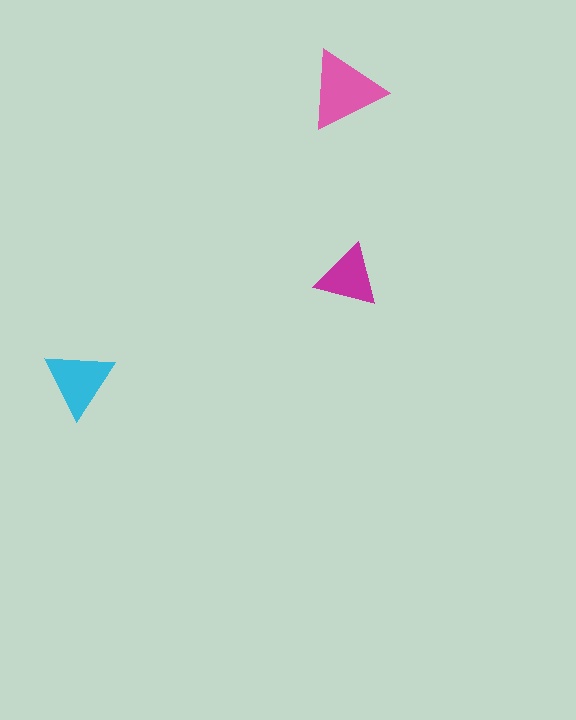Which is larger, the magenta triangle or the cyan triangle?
The cyan one.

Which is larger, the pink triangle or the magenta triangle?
The pink one.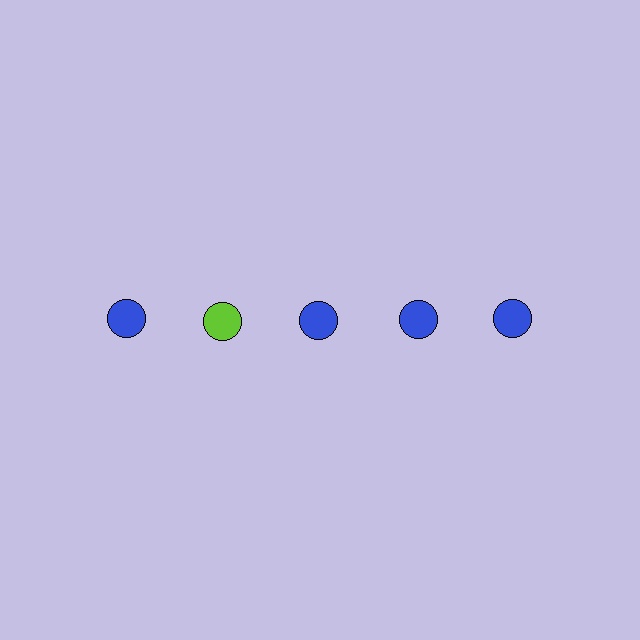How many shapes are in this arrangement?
There are 5 shapes arranged in a grid pattern.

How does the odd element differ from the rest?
It has a different color: lime instead of blue.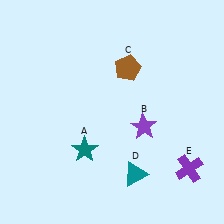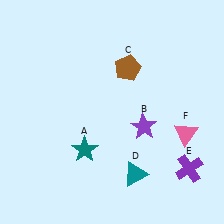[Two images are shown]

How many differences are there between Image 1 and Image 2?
There is 1 difference between the two images.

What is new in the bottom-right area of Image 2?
A pink triangle (F) was added in the bottom-right area of Image 2.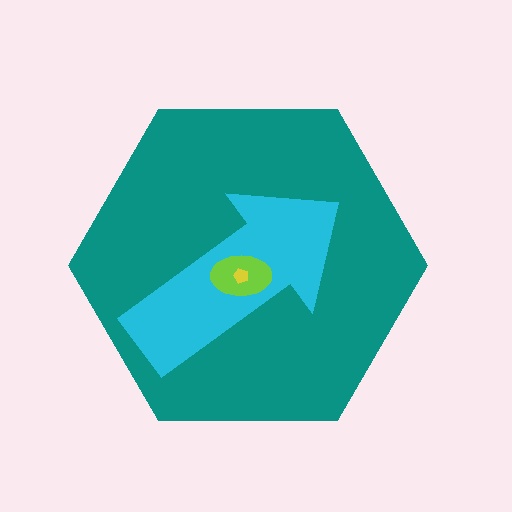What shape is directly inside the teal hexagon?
The cyan arrow.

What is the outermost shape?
The teal hexagon.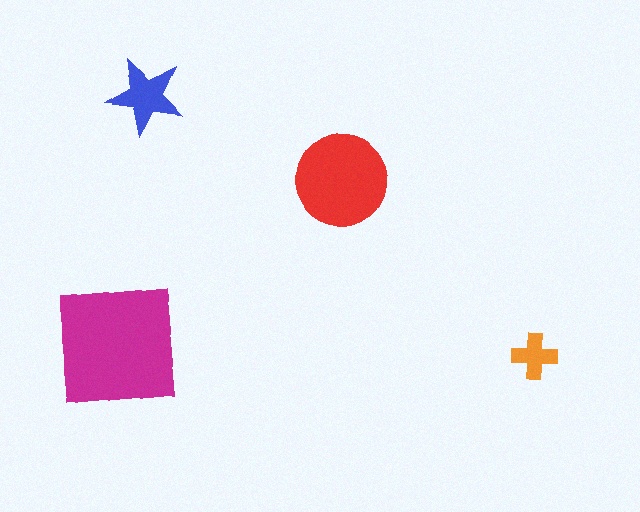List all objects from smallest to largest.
The orange cross, the blue star, the red circle, the magenta square.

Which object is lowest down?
The magenta square is bottommost.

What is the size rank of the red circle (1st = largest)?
2nd.